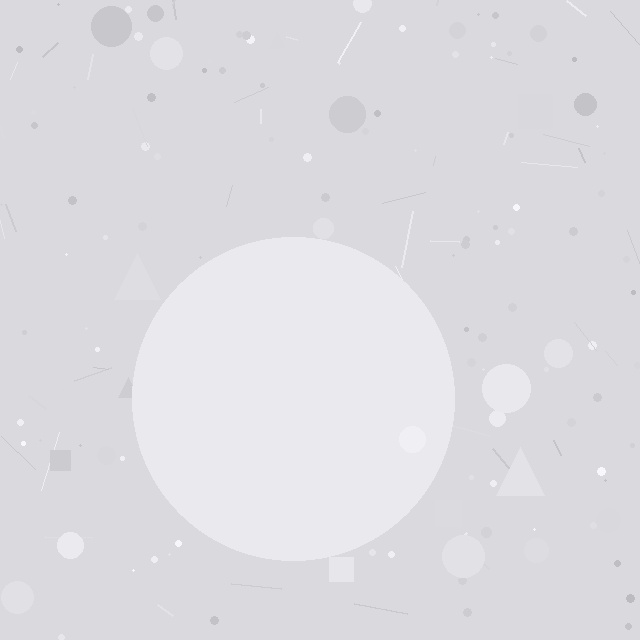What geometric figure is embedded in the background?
A circle is embedded in the background.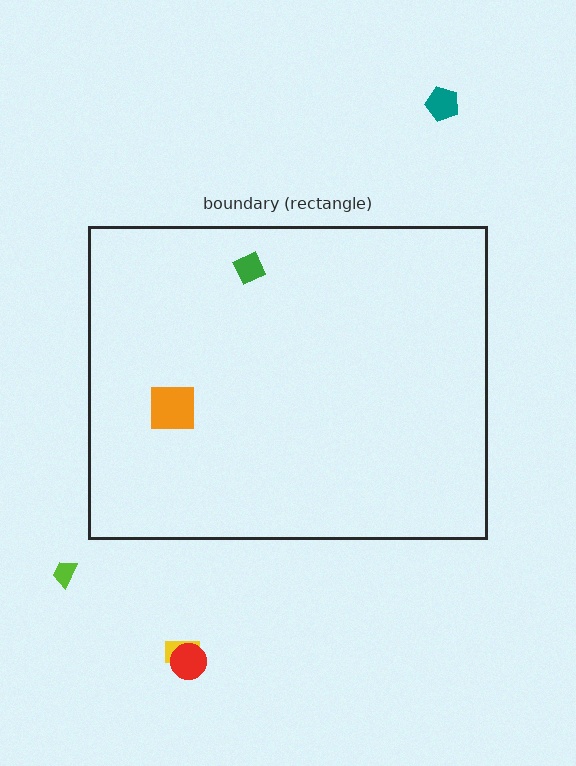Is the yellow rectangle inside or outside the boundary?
Outside.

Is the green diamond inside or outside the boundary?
Inside.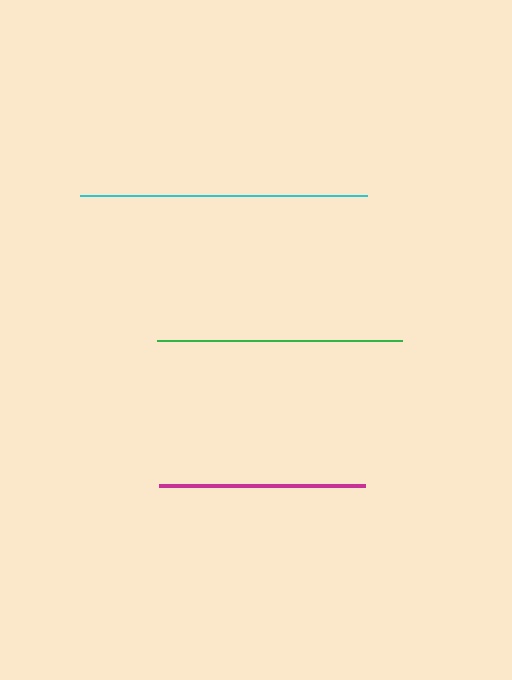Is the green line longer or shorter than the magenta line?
The green line is longer than the magenta line.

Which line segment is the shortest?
The magenta line is the shortest at approximately 206 pixels.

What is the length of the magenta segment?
The magenta segment is approximately 206 pixels long.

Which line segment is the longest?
The cyan line is the longest at approximately 287 pixels.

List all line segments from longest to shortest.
From longest to shortest: cyan, green, magenta.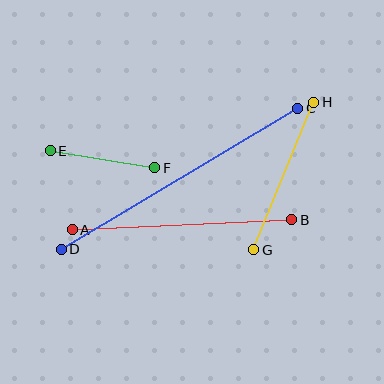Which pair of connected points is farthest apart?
Points C and D are farthest apart.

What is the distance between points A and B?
The distance is approximately 220 pixels.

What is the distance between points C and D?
The distance is approximately 275 pixels.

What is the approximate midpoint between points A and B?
The midpoint is at approximately (182, 225) pixels.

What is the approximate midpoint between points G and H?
The midpoint is at approximately (284, 176) pixels.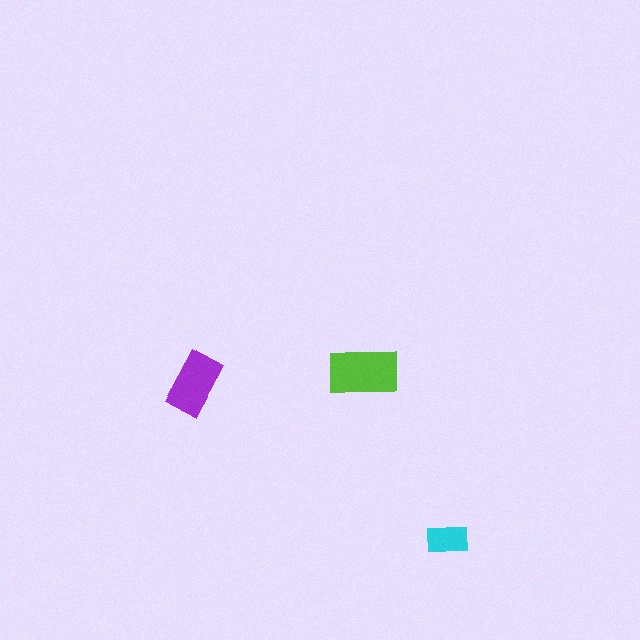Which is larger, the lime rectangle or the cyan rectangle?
The lime one.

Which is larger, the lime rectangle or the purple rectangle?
The lime one.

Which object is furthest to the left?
The purple rectangle is leftmost.